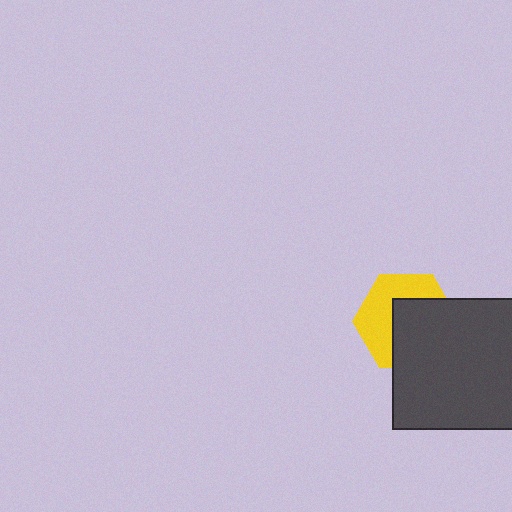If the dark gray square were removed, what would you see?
You would see the complete yellow hexagon.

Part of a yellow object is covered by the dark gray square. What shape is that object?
It is a hexagon.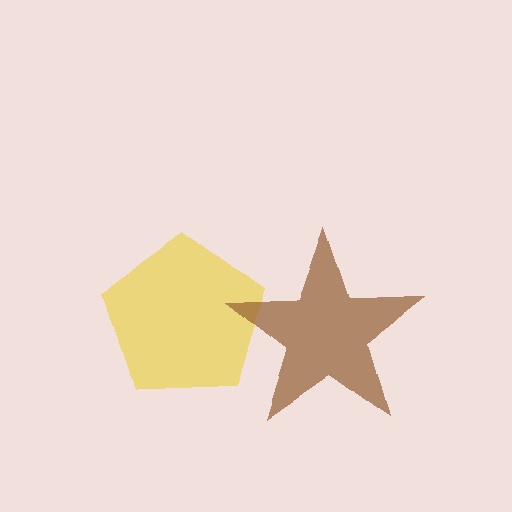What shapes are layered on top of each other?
The layered shapes are: a yellow pentagon, a brown star.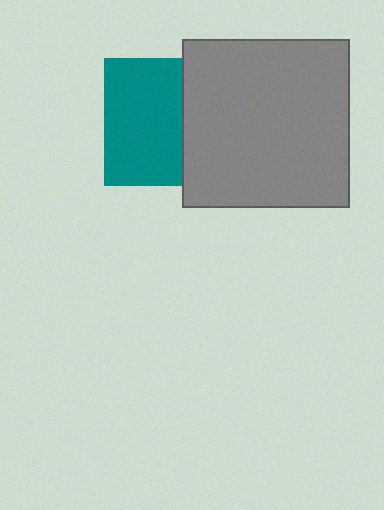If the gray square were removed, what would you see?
You would see the complete teal square.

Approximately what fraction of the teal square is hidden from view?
Roughly 39% of the teal square is hidden behind the gray square.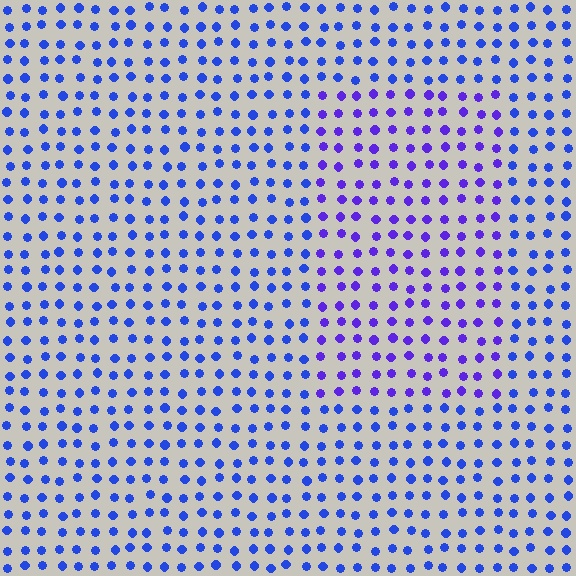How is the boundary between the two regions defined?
The boundary is defined purely by a slight shift in hue (about 30 degrees). Spacing, size, and orientation are identical on both sides.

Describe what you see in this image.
The image is filled with small blue elements in a uniform arrangement. A rectangle-shaped region is visible where the elements are tinted to a slightly different hue, forming a subtle color boundary.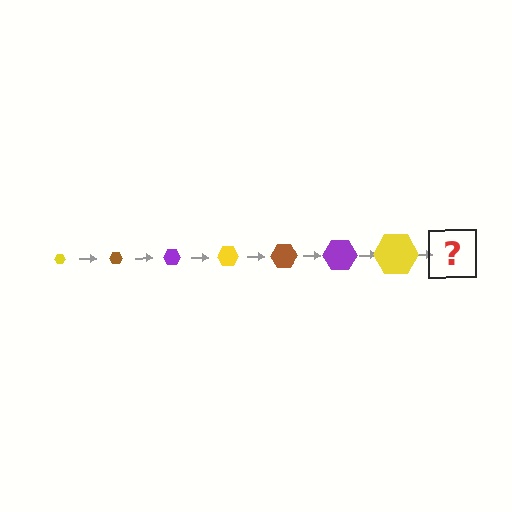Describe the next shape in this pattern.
It should be a brown hexagon, larger than the previous one.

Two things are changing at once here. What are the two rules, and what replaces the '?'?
The two rules are that the hexagon grows larger each step and the color cycles through yellow, brown, and purple. The '?' should be a brown hexagon, larger than the previous one.